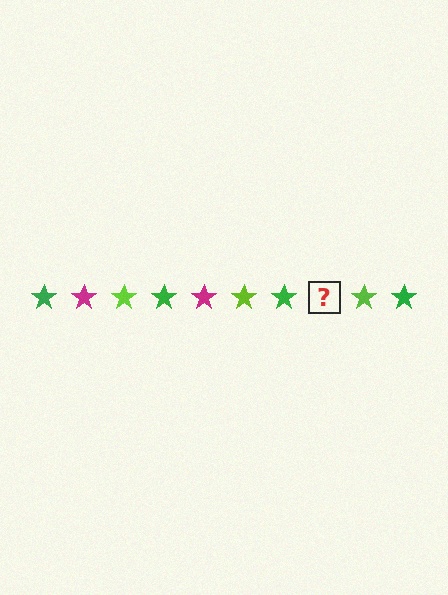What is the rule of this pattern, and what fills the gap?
The rule is that the pattern cycles through green, magenta, lime stars. The gap should be filled with a magenta star.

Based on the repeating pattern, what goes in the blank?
The blank should be a magenta star.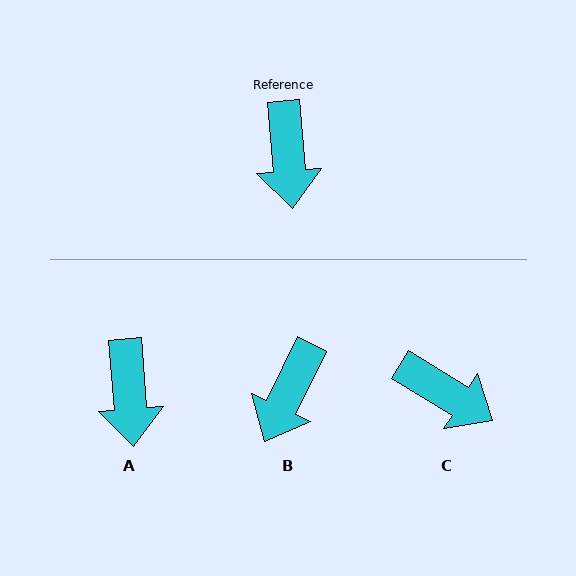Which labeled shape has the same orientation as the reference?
A.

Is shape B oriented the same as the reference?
No, it is off by about 31 degrees.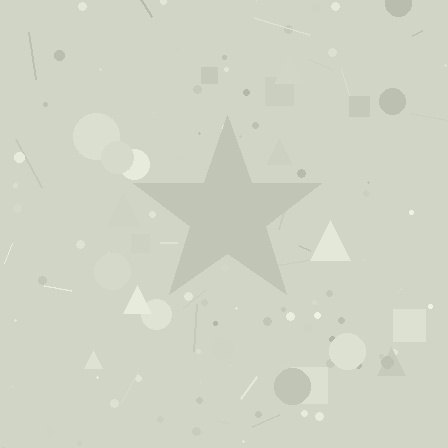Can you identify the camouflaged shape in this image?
The camouflaged shape is a star.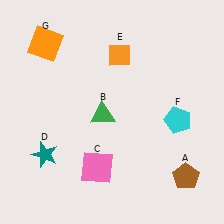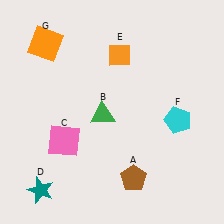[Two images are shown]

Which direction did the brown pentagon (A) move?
The brown pentagon (A) moved left.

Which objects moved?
The objects that moved are: the brown pentagon (A), the pink square (C), the teal star (D).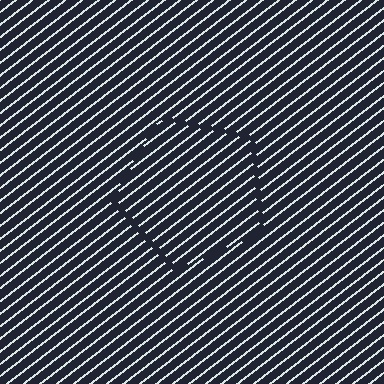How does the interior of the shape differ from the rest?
The interior of the shape contains the same grating, shifted by half a period — the contour is defined by the phase discontinuity where line-ends from the inner and outer gratings abut.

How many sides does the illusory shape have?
5 sides — the line-ends trace a pentagon.